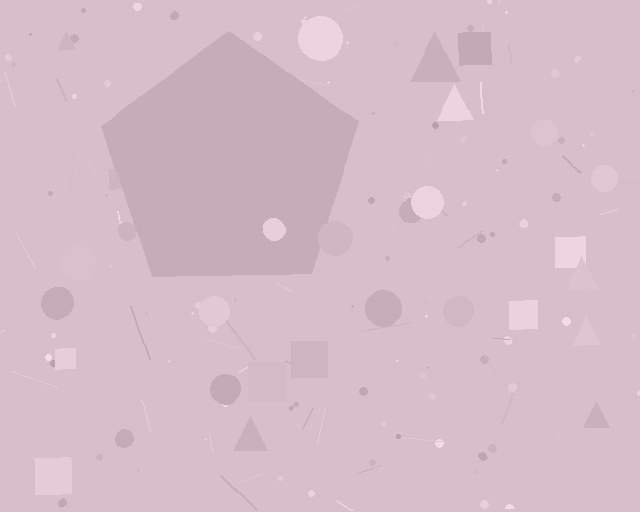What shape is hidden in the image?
A pentagon is hidden in the image.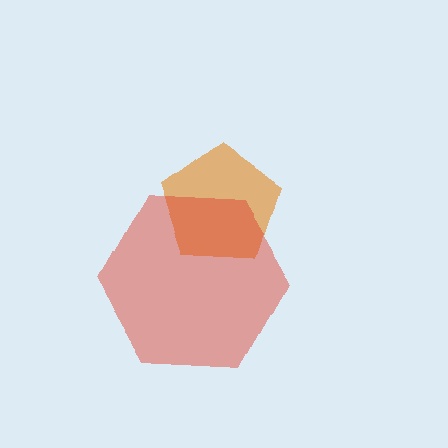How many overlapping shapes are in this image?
There are 2 overlapping shapes in the image.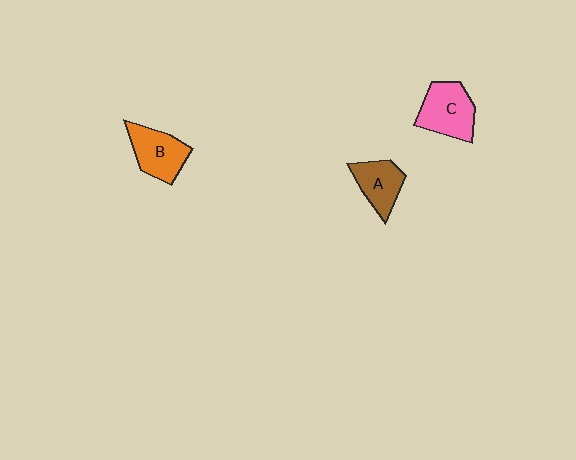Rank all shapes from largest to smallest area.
From largest to smallest: C (pink), B (orange), A (brown).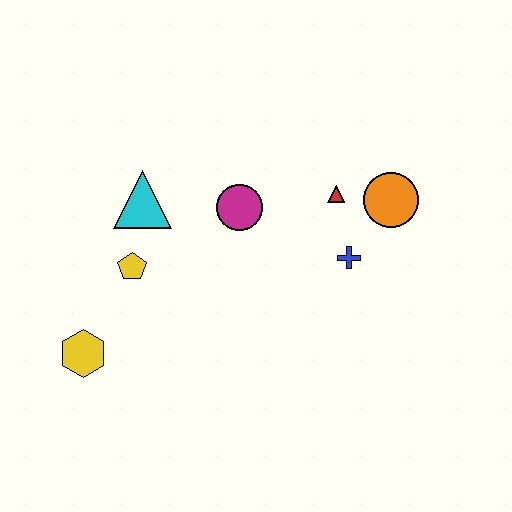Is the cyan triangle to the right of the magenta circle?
No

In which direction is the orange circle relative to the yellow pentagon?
The orange circle is to the right of the yellow pentagon.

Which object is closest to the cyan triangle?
The yellow pentagon is closest to the cyan triangle.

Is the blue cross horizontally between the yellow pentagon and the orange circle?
Yes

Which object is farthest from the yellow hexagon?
The orange circle is farthest from the yellow hexagon.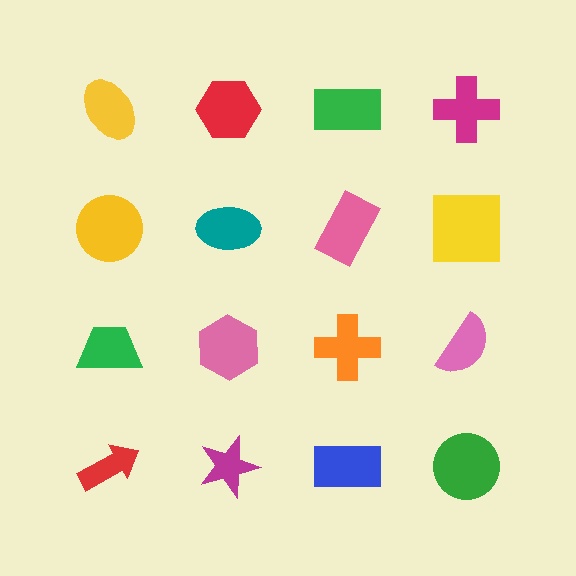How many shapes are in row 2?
4 shapes.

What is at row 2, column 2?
A teal ellipse.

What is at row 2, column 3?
A pink rectangle.